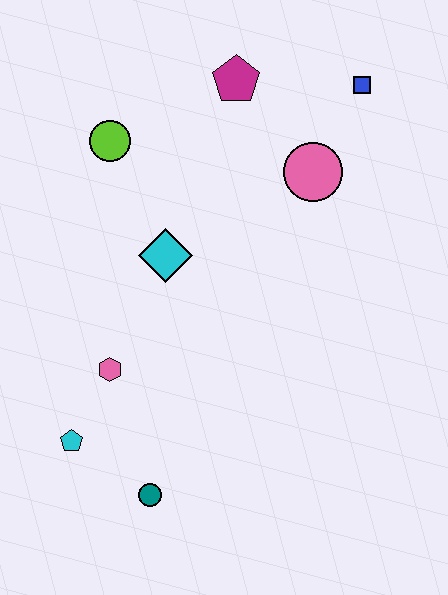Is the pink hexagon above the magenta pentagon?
No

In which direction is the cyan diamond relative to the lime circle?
The cyan diamond is below the lime circle.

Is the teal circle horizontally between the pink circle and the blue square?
No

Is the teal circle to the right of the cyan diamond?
No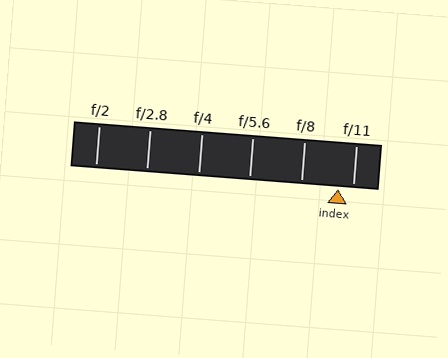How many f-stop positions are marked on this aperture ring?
There are 6 f-stop positions marked.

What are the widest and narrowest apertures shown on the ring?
The widest aperture shown is f/2 and the narrowest is f/11.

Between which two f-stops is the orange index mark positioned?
The index mark is between f/8 and f/11.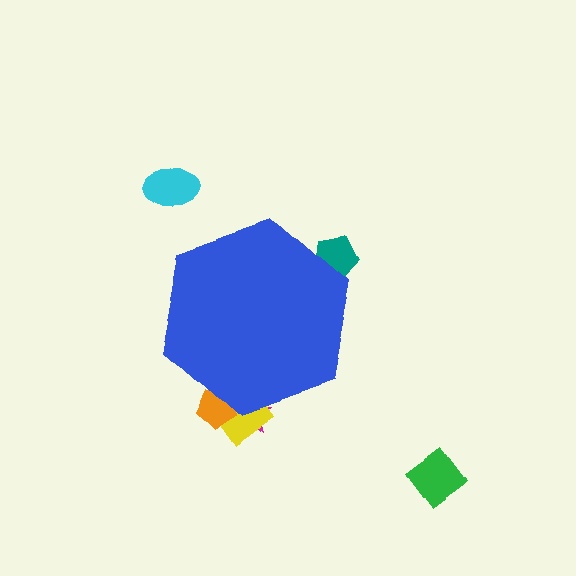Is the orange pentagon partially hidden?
Yes, the orange pentagon is partially hidden behind the blue hexagon.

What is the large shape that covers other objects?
A blue hexagon.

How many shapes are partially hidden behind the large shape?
4 shapes are partially hidden.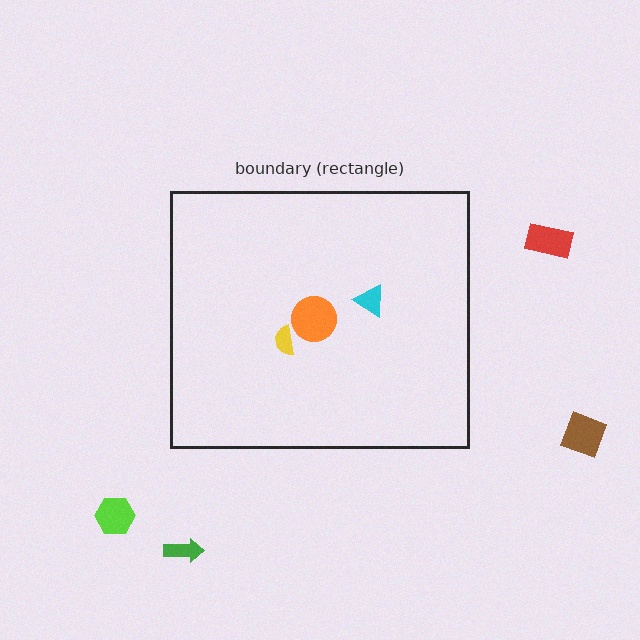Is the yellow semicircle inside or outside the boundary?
Inside.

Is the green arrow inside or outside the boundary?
Outside.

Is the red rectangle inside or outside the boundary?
Outside.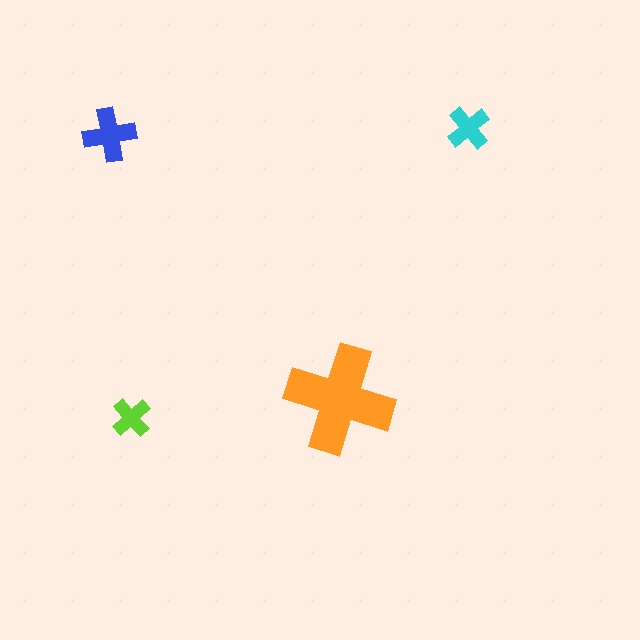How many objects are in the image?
There are 4 objects in the image.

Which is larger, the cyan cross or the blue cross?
The blue one.